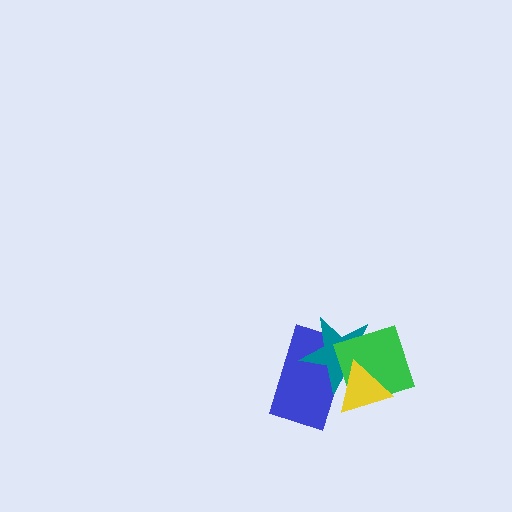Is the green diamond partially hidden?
Yes, it is partially covered by another shape.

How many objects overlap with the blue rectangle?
3 objects overlap with the blue rectangle.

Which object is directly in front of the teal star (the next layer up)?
The green diamond is directly in front of the teal star.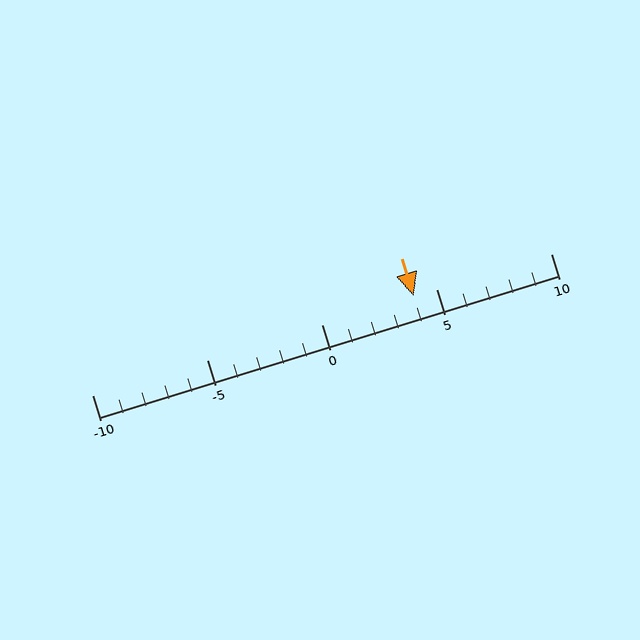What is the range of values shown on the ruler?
The ruler shows values from -10 to 10.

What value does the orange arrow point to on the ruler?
The orange arrow points to approximately 4.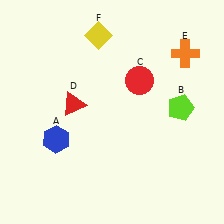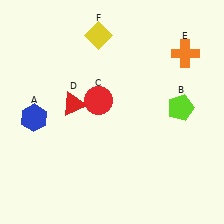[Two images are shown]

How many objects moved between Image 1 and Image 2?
2 objects moved between the two images.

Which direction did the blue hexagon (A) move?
The blue hexagon (A) moved left.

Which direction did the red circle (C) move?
The red circle (C) moved left.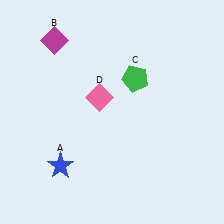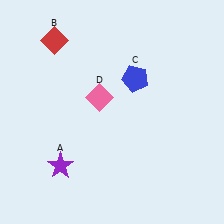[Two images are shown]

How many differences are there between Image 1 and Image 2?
There are 3 differences between the two images.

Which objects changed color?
A changed from blue to purple. B changed from magenta to red. C changed from green to blue.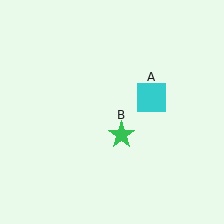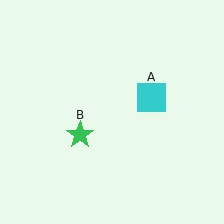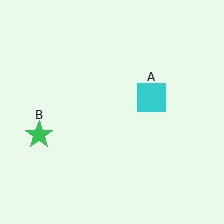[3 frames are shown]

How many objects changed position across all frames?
1 object changed position: green star (object B).